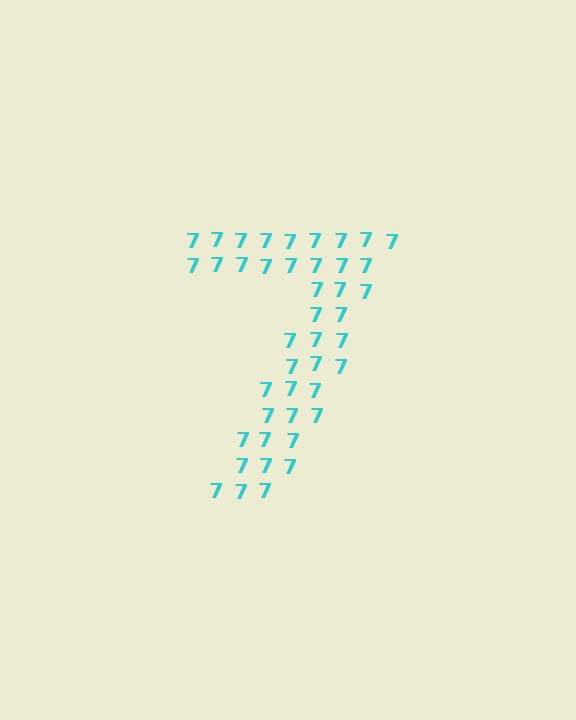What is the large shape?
The large shape is the digit 7.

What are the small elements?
The small elements are digit 7's.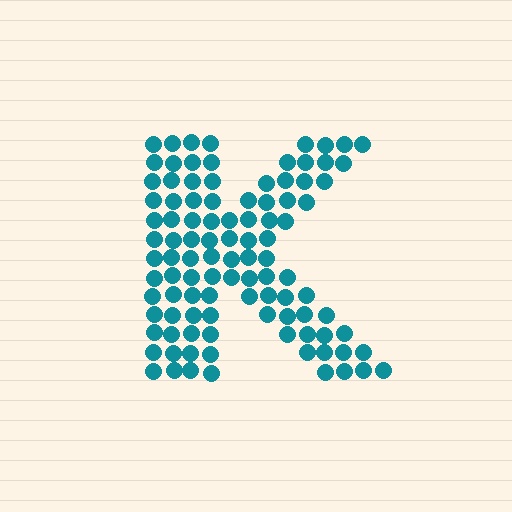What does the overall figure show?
The overall figure shows the letter K.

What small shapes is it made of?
It is made of small circles.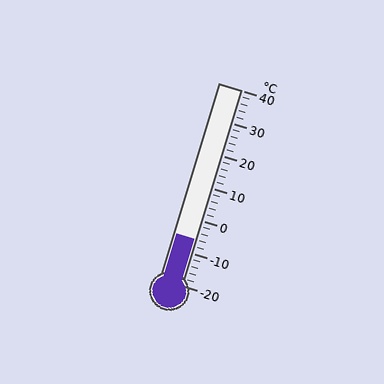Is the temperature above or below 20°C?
The temperature is below 20°C.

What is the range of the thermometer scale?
The thermometer scale ranges from -20°C to 40°C.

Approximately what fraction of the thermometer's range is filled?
The thermometer is filled to approximately 25% of its range.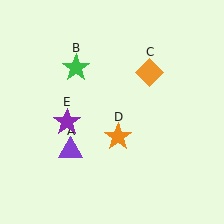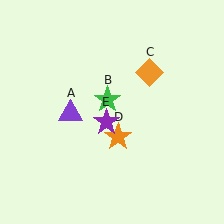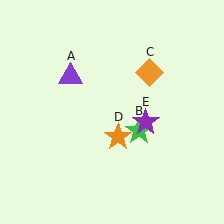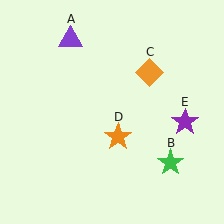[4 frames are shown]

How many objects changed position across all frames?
3 objects changed position: purple triangle (object A), green star (object B), purple star (object E).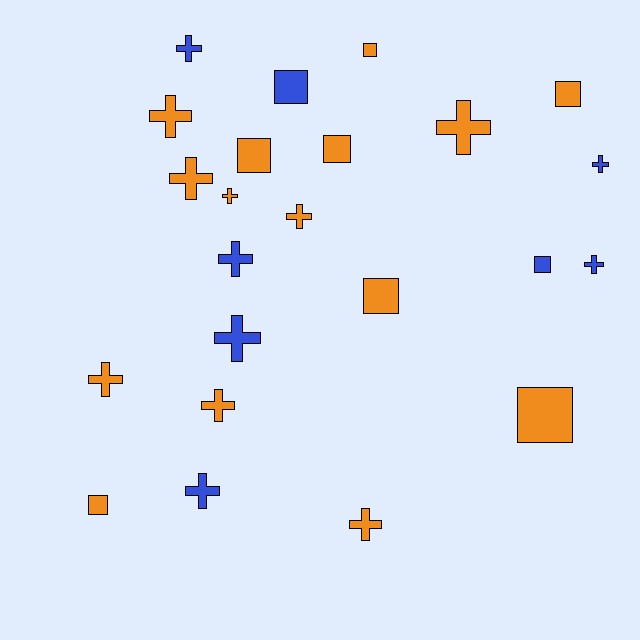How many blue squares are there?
There are 2 blue squares.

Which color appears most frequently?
Orange, with 15 objects.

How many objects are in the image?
There are 23 objects.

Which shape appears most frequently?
Cross, with 14 objects.